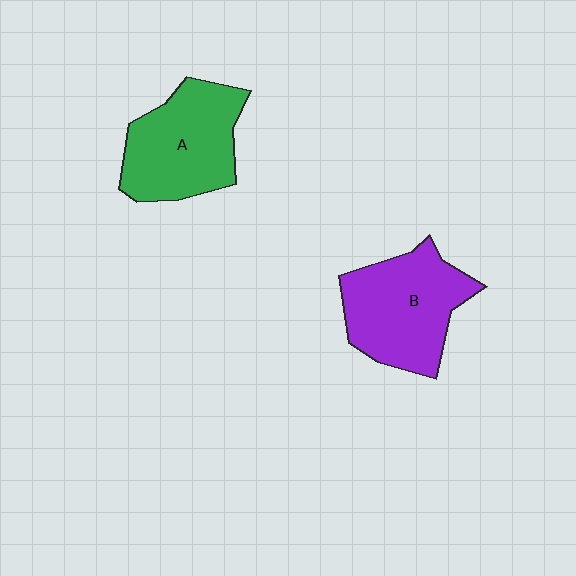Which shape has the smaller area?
Shape A (green).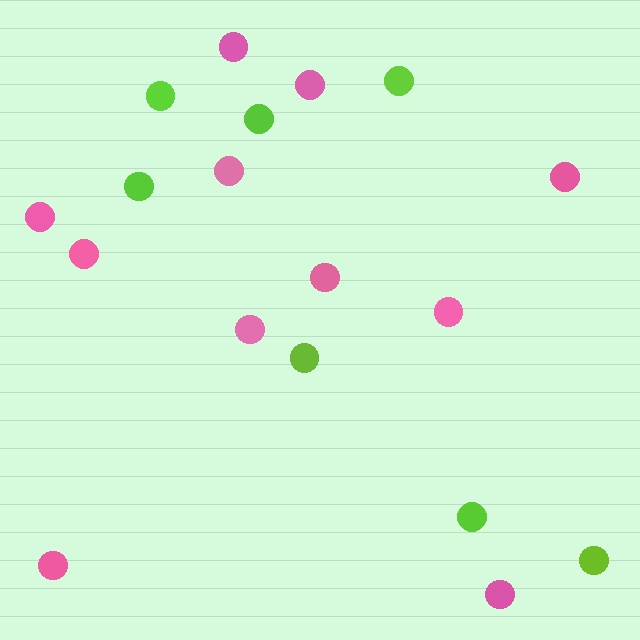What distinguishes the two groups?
There are 2 groups: one group of lime circles (7) and one group of pink circles (11).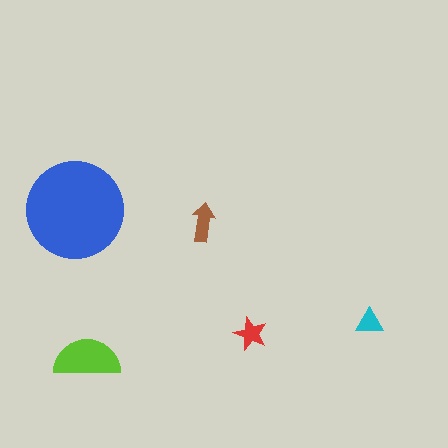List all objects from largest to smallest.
The blue circle, the lime semicircle, the brown arrow, the red star, the cyan triangle.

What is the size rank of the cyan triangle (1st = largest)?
5th.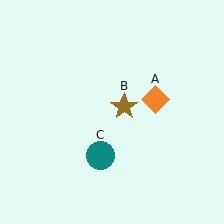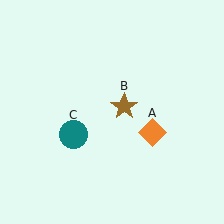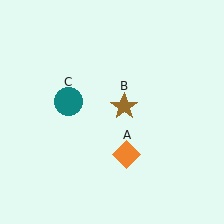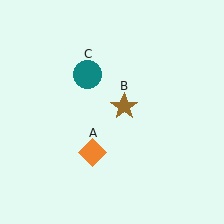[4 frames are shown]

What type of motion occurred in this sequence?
The orange diamond (object A), teal circle (object C) rotated clockwise around the center of the scene.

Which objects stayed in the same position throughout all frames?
Brown star (object B) remained stationary.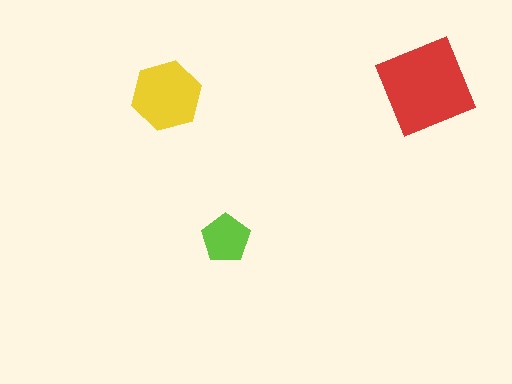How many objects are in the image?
There are 3 objects in the image.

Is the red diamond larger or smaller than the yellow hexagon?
Larger.